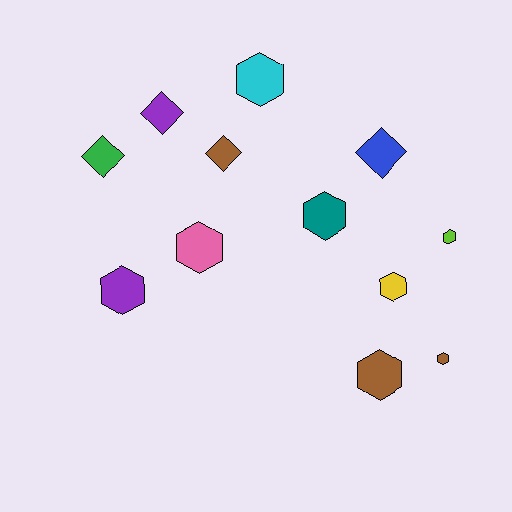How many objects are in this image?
There are 12 objects.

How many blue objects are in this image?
There is 1 blue object.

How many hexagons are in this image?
There are 8 hexagons.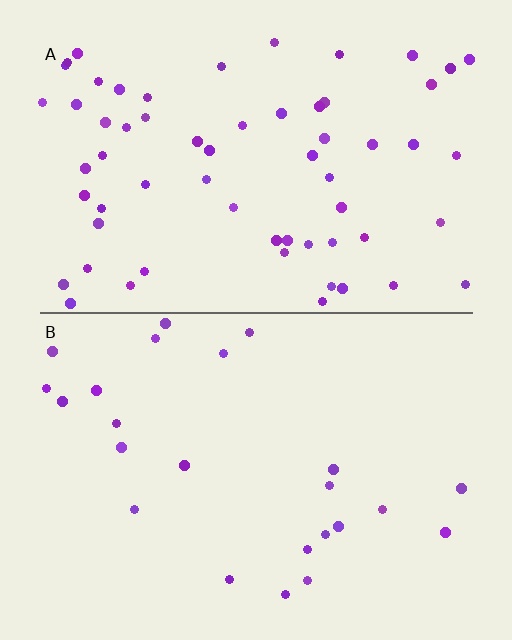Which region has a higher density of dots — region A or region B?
A (the top).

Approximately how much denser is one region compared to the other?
Approximately 2.6× — region A over region B.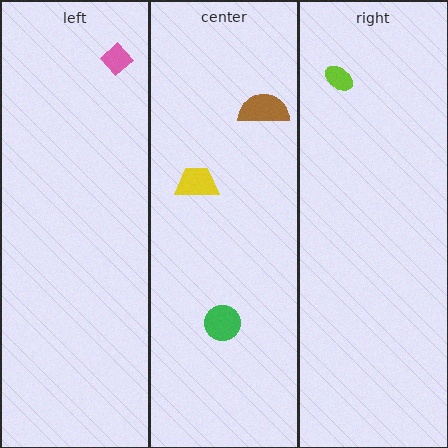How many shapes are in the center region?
3.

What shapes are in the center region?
The yellow trapezoid, the green circle, the brown semicircle.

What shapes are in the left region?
The pink diamond.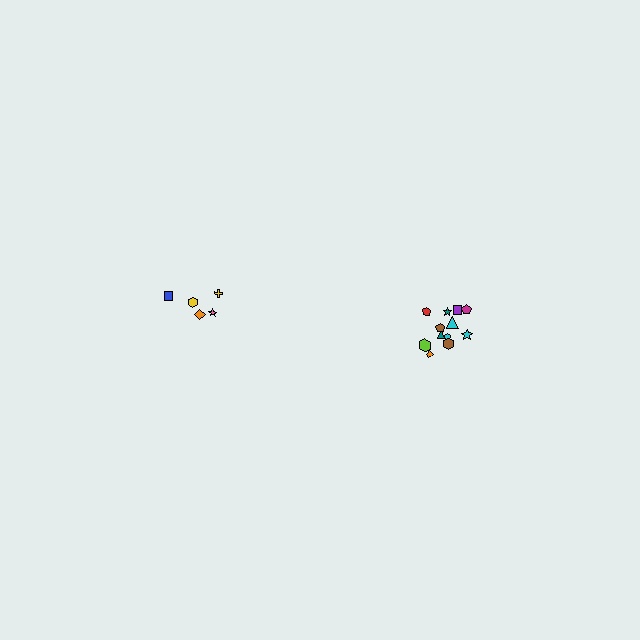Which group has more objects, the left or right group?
The right group.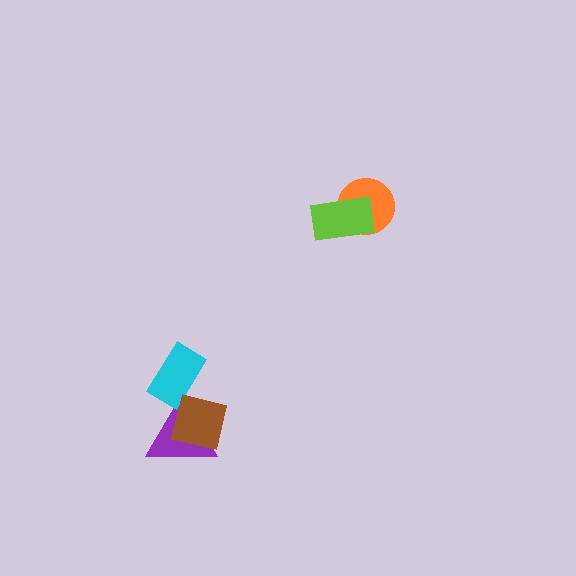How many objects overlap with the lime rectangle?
1 object overlaps with the lime rectangle.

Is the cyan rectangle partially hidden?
Yes, it is partially covered by another shape.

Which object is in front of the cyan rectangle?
The brown square is in front of the cyan rectangle.